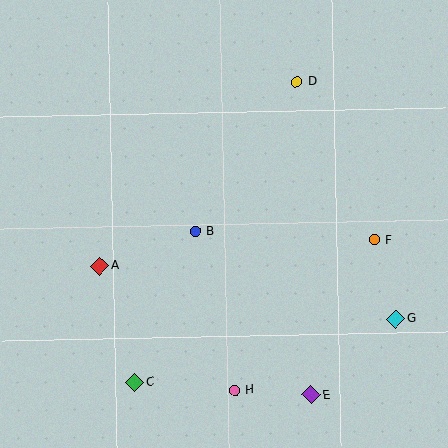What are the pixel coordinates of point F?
Point F is at (375, 240).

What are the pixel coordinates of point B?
Point B is at (195, 231).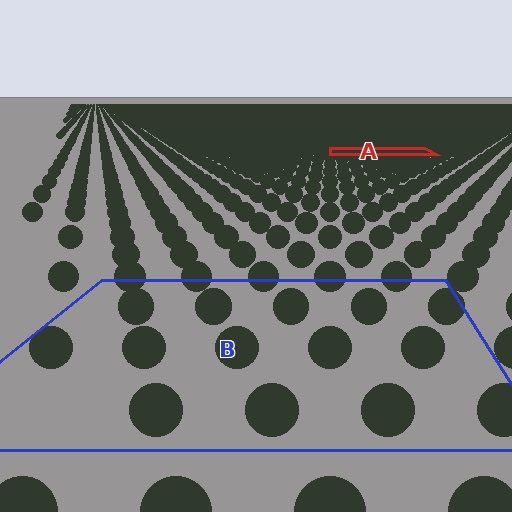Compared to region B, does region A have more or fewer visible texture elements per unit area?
Region A has more texture elements per unit area — they are packed more densely because it is farther away.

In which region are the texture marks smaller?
The texture marks are smaller in region A, because it is farther away.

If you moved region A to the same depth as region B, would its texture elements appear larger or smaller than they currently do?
They would appear larger. At a closer depth, the same texture elements are projected at a bigger on-screen size.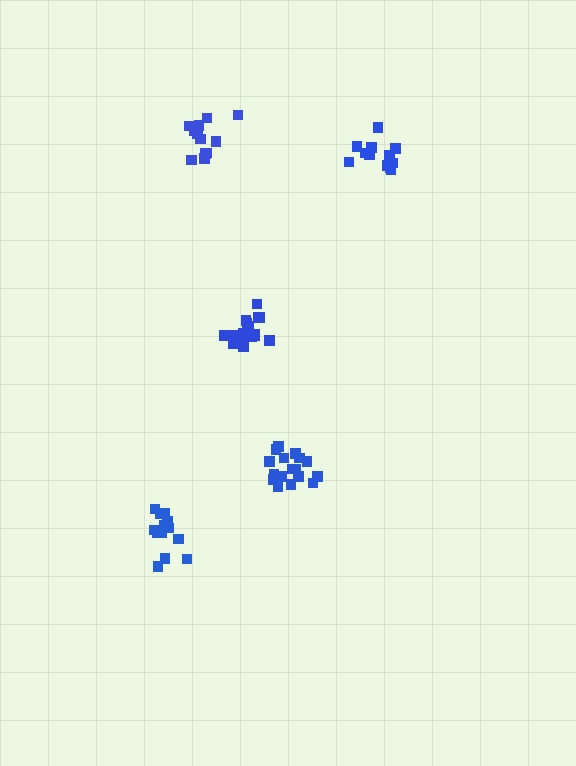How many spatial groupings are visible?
There are 5 spatial groupings.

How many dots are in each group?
Group 1: 14 dots, Group 2: 18 dots, Group 3: 17 dots, Group 4: 13 dots, Group 5: 12 dots (74 total).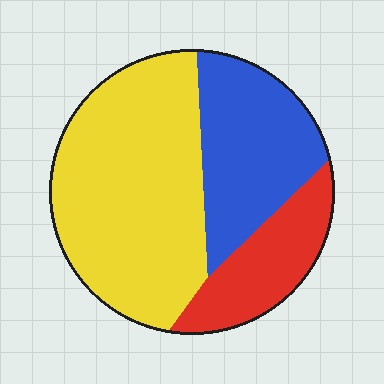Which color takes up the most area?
Yellow, at roughly 55%.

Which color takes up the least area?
Red, at roughly 20%.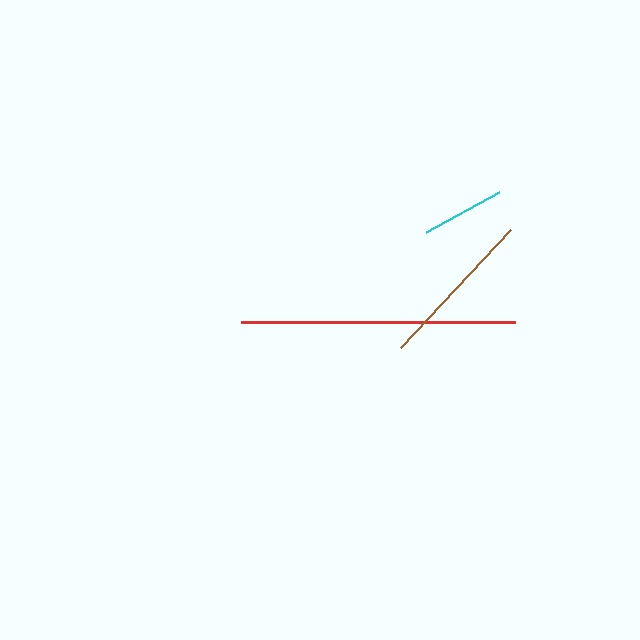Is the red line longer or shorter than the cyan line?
The red line is longer than the cyan line.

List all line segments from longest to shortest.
From longest to shortest: red, brown, cyan.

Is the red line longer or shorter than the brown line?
The red line is longer than the brown line.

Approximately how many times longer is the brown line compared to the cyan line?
The brown line is approximately 1.9 times the length of the cyan line.